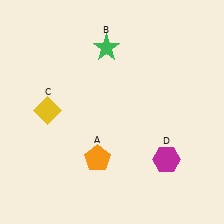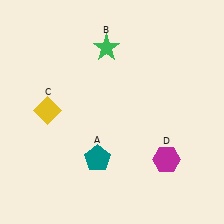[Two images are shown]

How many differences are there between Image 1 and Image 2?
There is 1 difference between the two images.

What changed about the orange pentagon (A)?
In Image 1, A is orange. In Image 2, it changed to teal.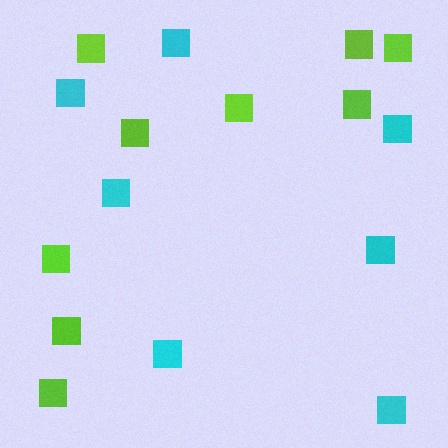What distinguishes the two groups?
There are 2 groups: one group of cyan squares (7) and one group of lime squares (9).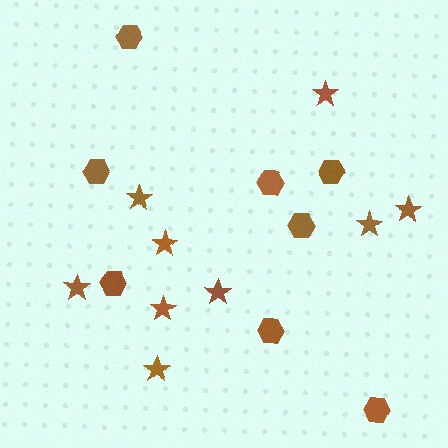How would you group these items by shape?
There are 2 groups: one group of stars (9) and one group of hexagons (8).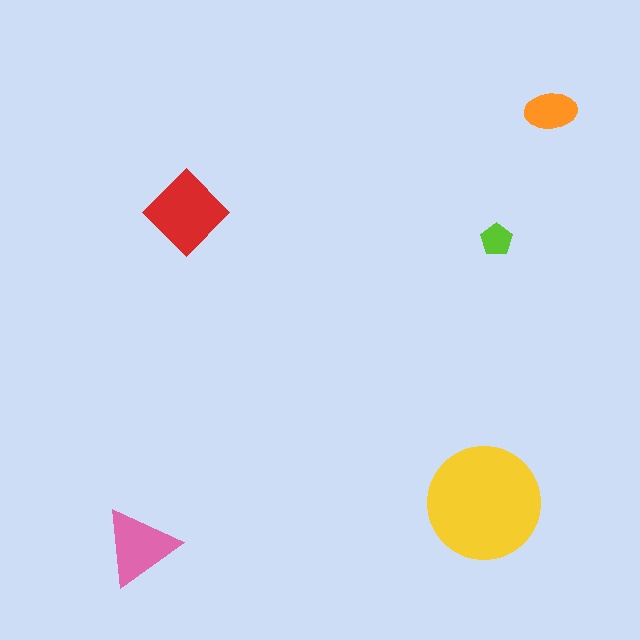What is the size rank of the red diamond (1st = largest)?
2nd.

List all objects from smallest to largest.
The lime pentagon, the orange ellipse, the pink triangle, the red diamond, the yellow circle.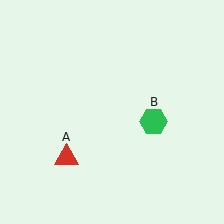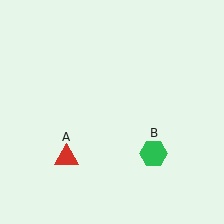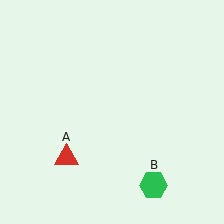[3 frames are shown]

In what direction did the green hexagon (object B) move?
The green hexagon (object B) moved down.